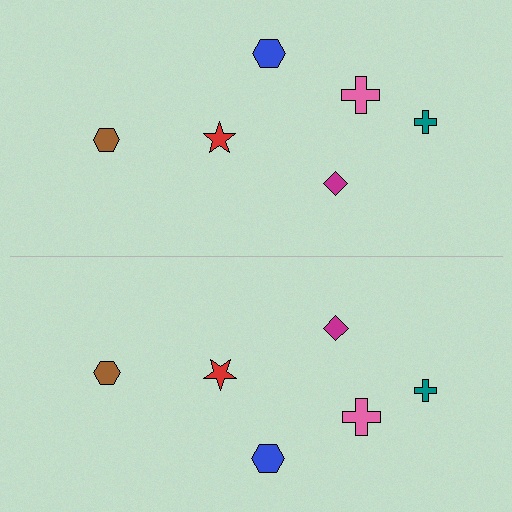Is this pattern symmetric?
Yes, this pattern has bilateral (reflection) symmetry.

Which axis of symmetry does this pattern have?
The pattern has a horizontal axis of symmetry running through the center of the image.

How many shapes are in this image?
There are 12 shapes in this image.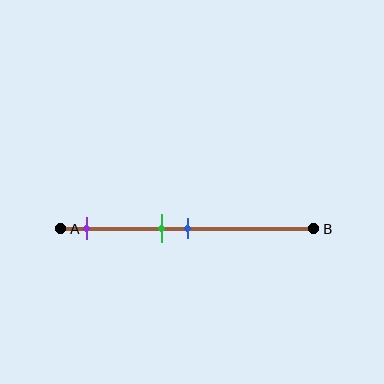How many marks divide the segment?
There are 3 marks dividing the segment.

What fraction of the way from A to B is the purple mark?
The purple mark is approximately 10% (0.1) of the way from A to B.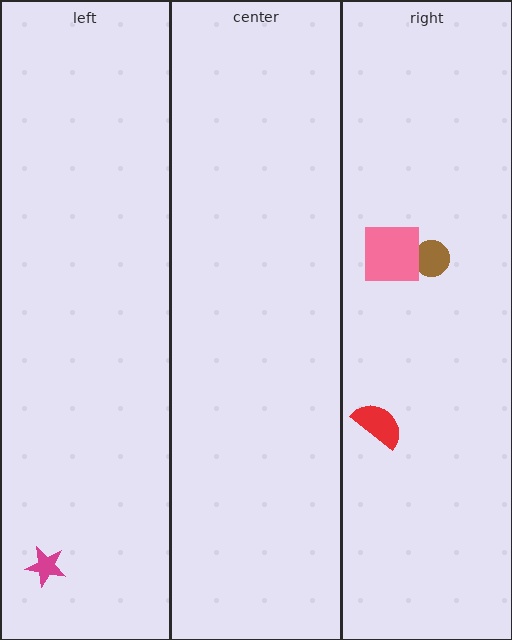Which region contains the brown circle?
The right region.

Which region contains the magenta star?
The left region.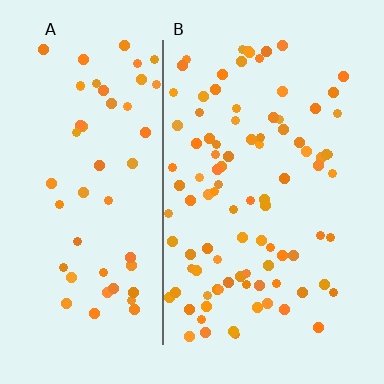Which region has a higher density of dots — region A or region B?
B (the right).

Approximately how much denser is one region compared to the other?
Approximately 1.7× — region B over region A.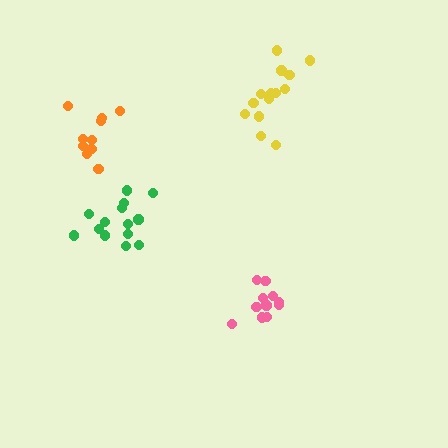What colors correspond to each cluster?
The clusters are colored: orange, pink, green, yellow.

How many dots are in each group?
Group 1: 10 dots, Group 2: 11 dots, Group 3: 14 dots, Group 4: 14 dots (49 total).